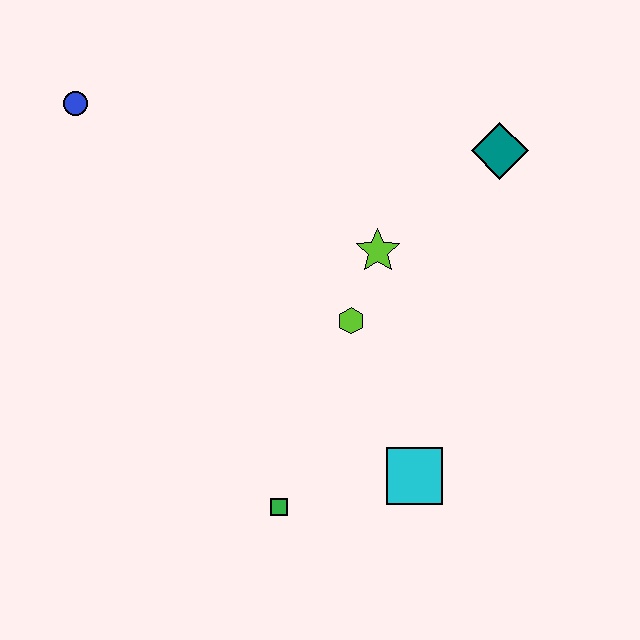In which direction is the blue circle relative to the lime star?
The blue circle is to the left of the lime star.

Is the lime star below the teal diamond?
Yes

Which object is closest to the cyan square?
The green square is closest to the cyan square.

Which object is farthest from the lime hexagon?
The blue circle is farthest from the lime hexagon.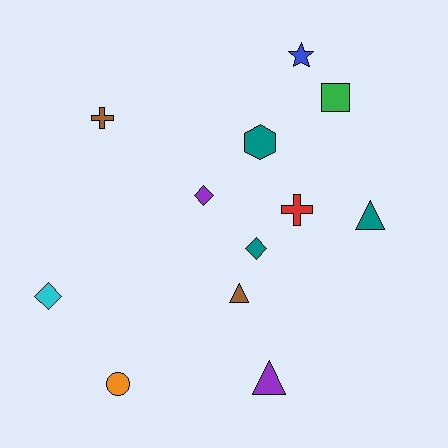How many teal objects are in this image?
There are 3 teal objects.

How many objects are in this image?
There are 12 objects.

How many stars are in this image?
There is 1 star.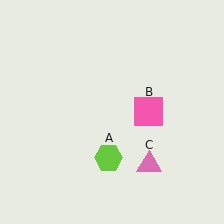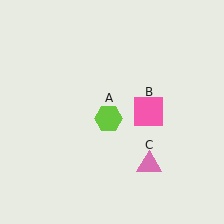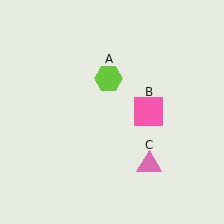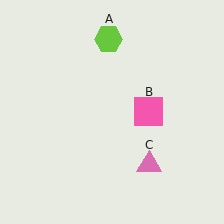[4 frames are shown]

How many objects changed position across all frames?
1 object changed position: lime hexagon (object A).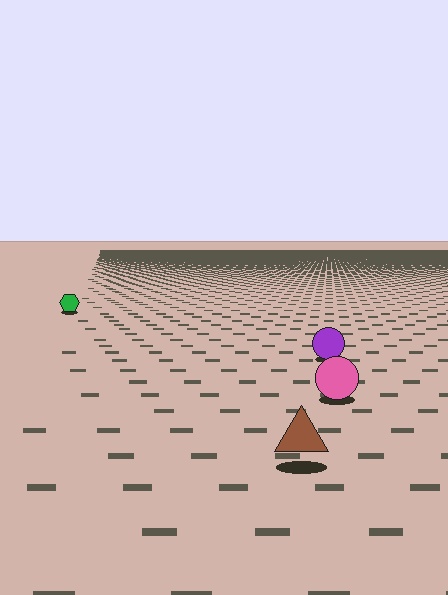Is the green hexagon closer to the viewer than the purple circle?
No. The purple circle is closer — you can tell from the texture gradient: the ground texture is coarser near it.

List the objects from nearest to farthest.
From nearest to farthest: the brown triangle, the pink circle, the purple circle, the green hexagon.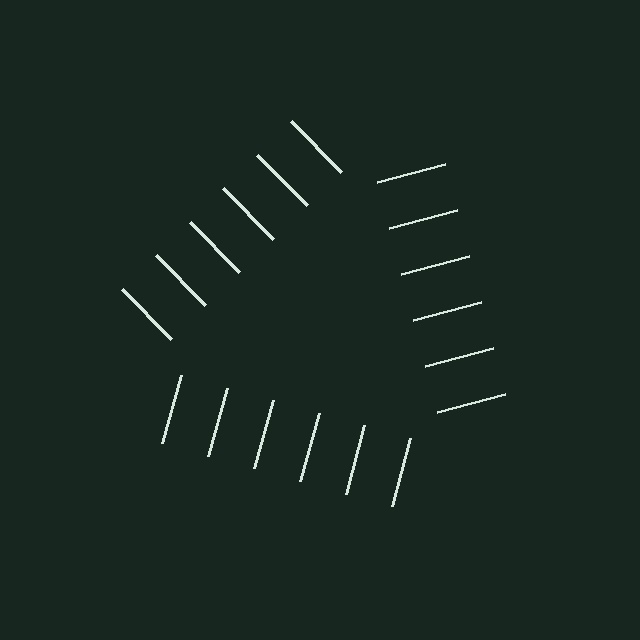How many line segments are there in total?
18 — 6 along each of the 3 edges.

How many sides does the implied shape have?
3 sides — the line-ends trace a triangle.